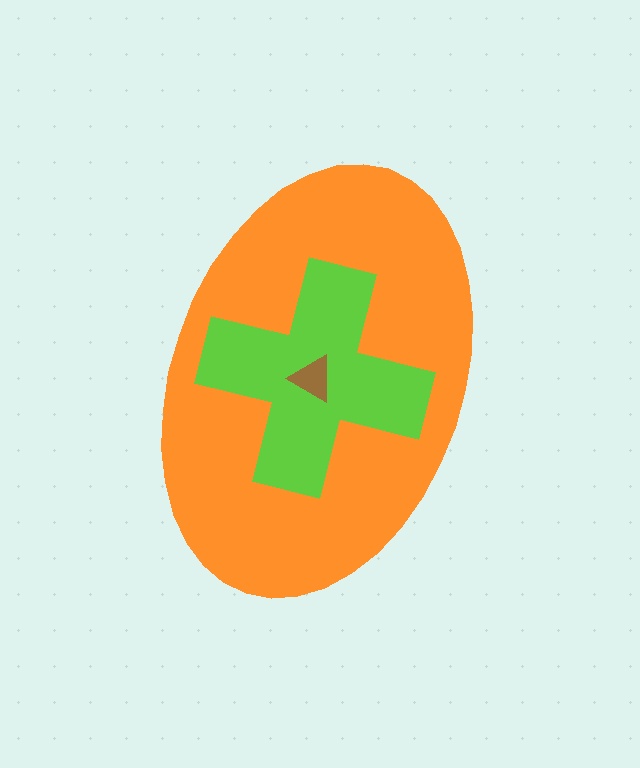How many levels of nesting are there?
3.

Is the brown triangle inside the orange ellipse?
Yes.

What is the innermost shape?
The brown triangle.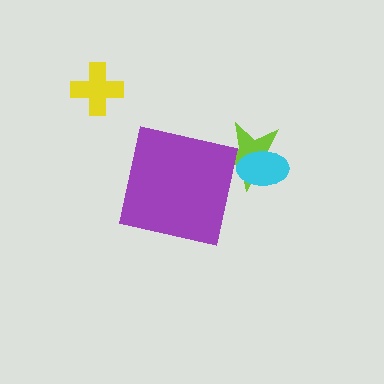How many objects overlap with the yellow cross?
0 objects overlap with the yellow cross.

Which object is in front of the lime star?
The cyan ellipse is in front of the lime star.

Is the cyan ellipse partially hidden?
No, no other shape covers it.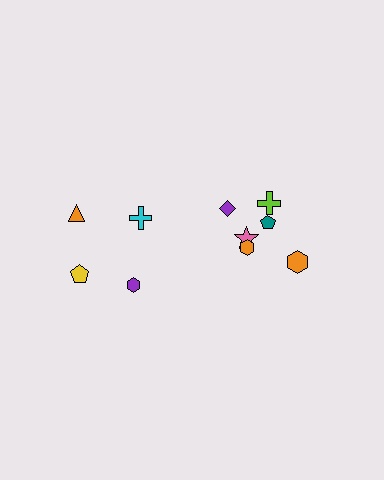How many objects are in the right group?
There are 6 objects.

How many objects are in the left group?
There are 4 objects.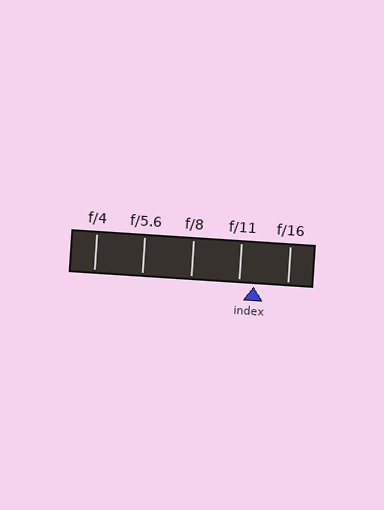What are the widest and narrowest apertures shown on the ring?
The widest aperture shown is f/4 and the narrowest is f/16.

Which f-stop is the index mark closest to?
The index mark is closest to f/11.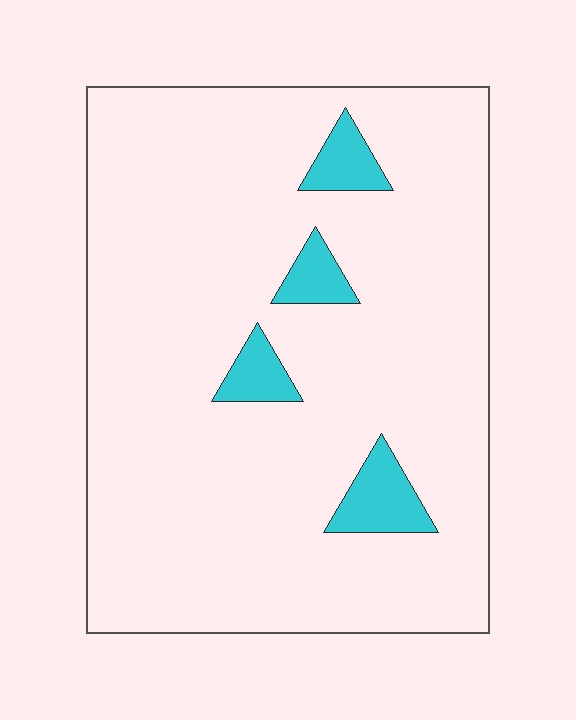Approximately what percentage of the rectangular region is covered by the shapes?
Approximately 10%.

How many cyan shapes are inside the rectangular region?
4.